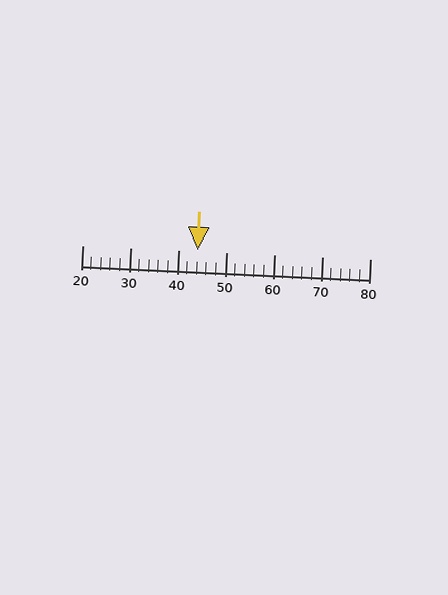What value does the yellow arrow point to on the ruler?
The yellow arrow points to approximately 44.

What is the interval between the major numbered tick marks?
The major tick marks are spaced 10 units apart.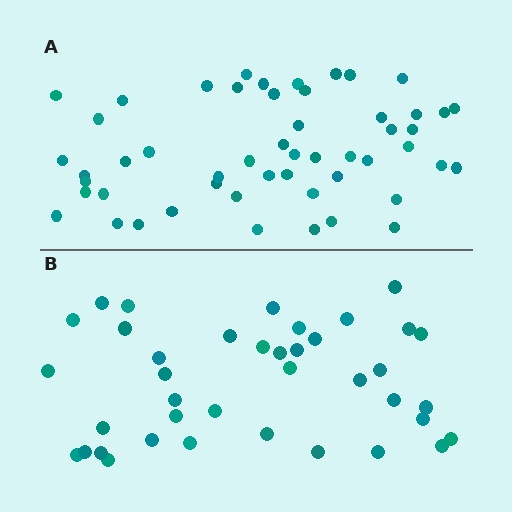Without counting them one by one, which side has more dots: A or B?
Region A (the top region) has more dots.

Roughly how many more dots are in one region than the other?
Region A has approximately 15 more dots than region B.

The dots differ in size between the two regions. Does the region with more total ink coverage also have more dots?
No. Region B has more total ink coverage because its dots are larger, but region A actually contains more individual dots. Total area can be misleading — the number of items is what matters here.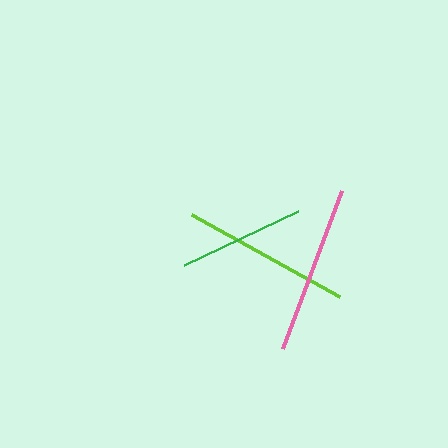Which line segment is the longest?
The lime line is the longest at approximately 170 pixels.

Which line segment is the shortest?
The green line is the shortest at approximately 126 pixels.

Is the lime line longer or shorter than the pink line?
The lime line is longer than the pink line.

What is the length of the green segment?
The green segment is approximately 126 pixels long.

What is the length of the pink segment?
The pink segment is approximately 168 pixels long.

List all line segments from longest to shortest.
From longest to shortest: lime, pink, green.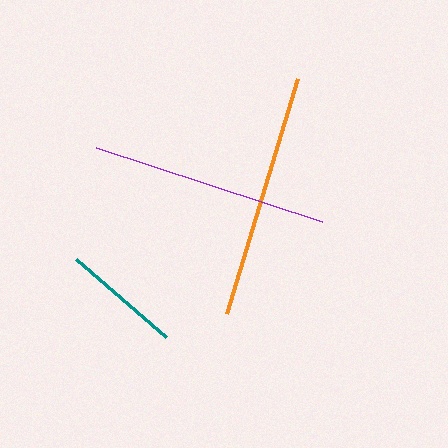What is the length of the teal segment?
The teal segment is approximately 119 pixels long.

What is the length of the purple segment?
The purple segment is approximately 238 pixels long.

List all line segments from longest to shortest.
From longest to shortest: orange, purple, teal.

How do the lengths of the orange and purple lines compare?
The orange and purple lines are approximately the same length.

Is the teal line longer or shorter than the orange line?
The orange line is longer than the teal line.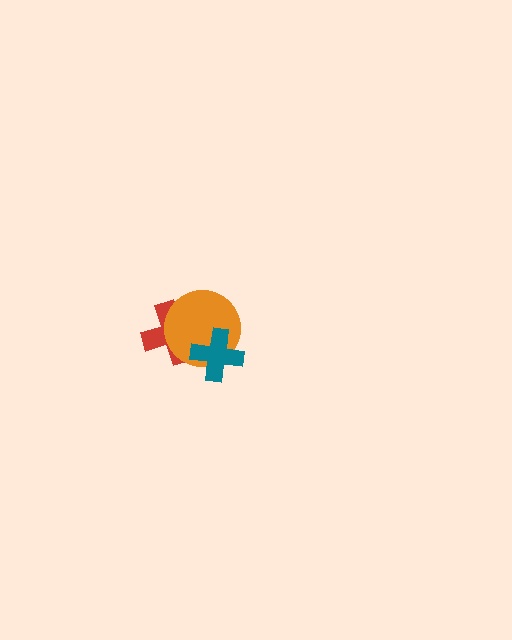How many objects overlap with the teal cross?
2 objects overlap with the teal cross.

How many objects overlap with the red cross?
2 objects overlap with the red cross.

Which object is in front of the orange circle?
The teal cross is in front of the orange circle.